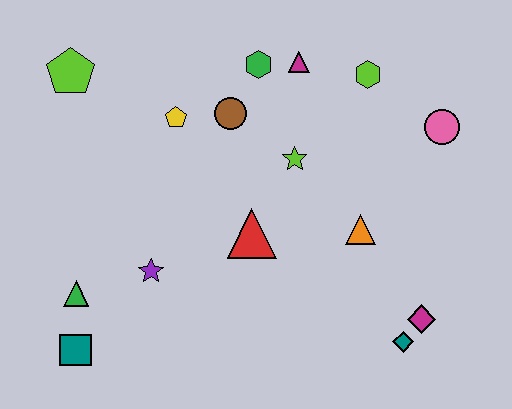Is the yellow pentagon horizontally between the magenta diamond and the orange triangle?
No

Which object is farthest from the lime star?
The teal square is farthest from the lime star.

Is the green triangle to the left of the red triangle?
Yes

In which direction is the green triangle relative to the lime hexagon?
The green triangle is to the left of the lime hexagon.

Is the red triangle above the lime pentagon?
No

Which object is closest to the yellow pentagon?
The brown circle is closest to the yellow pentagon.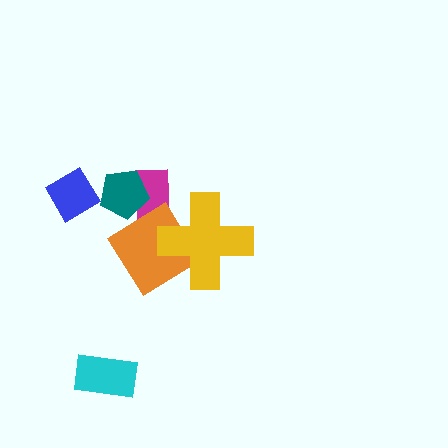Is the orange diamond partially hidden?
Yes, it is partially covered by another shape.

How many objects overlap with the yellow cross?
1 object overlaps with the yellow cross.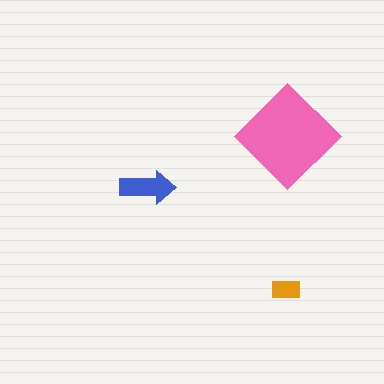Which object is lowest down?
The orange rectangle is bottommost.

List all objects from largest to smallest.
The pink diamond, the blue arrow, the orange rectangle.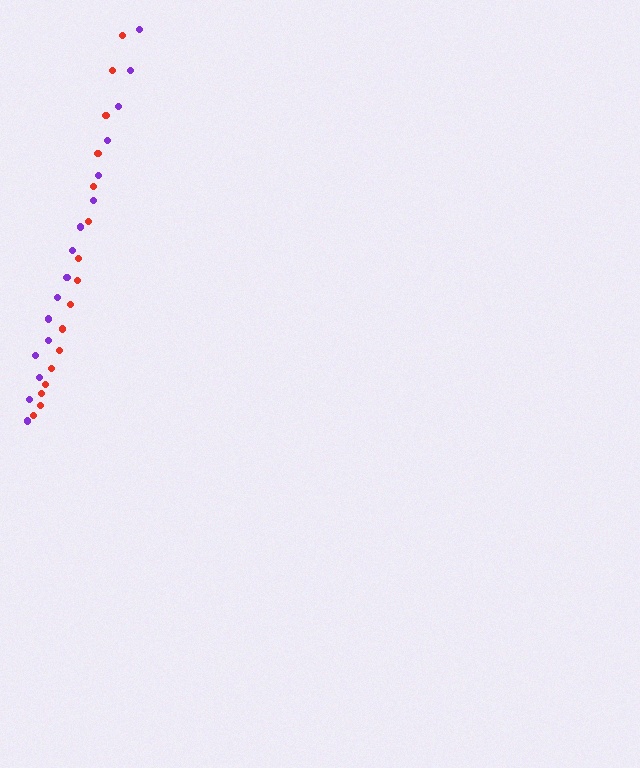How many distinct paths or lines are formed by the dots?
There are 2 distinct paths.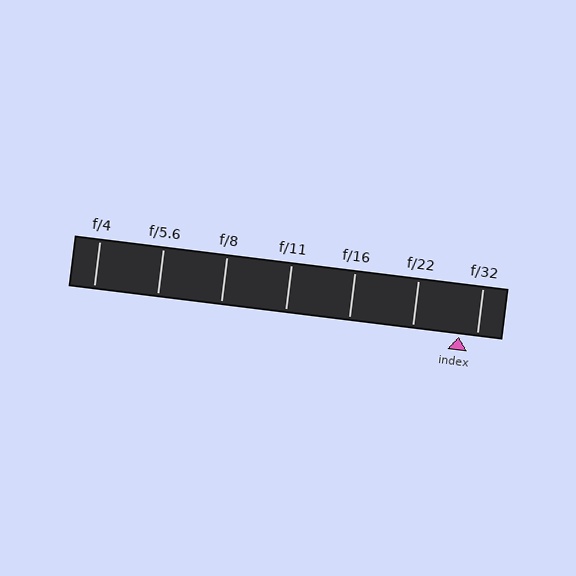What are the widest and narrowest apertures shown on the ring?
The widest aperture shown is f/4 and the narrowest is f/32.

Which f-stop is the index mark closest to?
The index mark is closest to f/32.